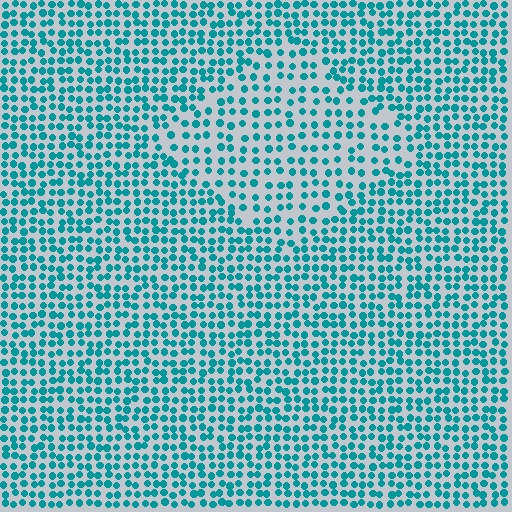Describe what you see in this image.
The image contains small teal elements arranged at two different densities. A diamond-shaped region is visible where the elements are less densely packed than the surrounding area.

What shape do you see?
I see a diamond.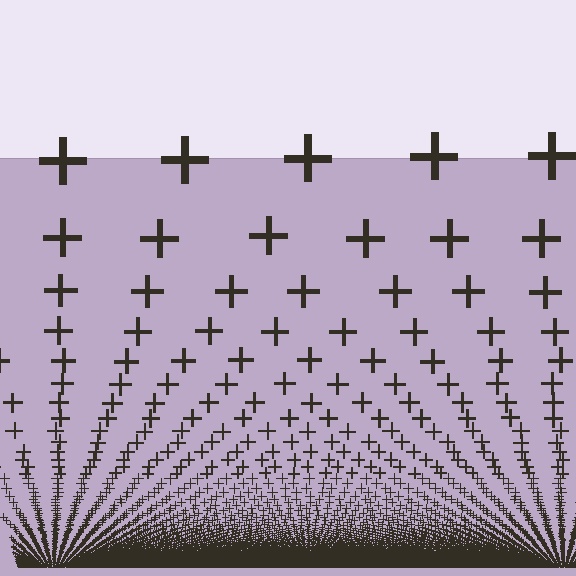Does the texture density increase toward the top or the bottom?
Density increases toward the bottom.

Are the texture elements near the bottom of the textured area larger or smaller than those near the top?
Smaller. The gradient is inverted — elements near the bottom are smaller and denser.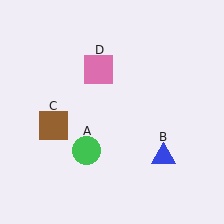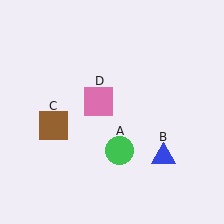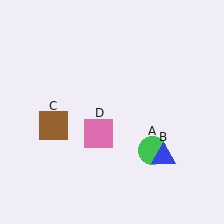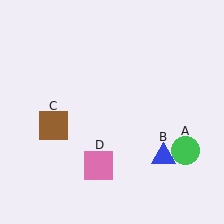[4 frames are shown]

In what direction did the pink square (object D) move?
The pink square (object D) moved down.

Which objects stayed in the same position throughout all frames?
Blue triangle (object B) and brown square (object C) remained stationary.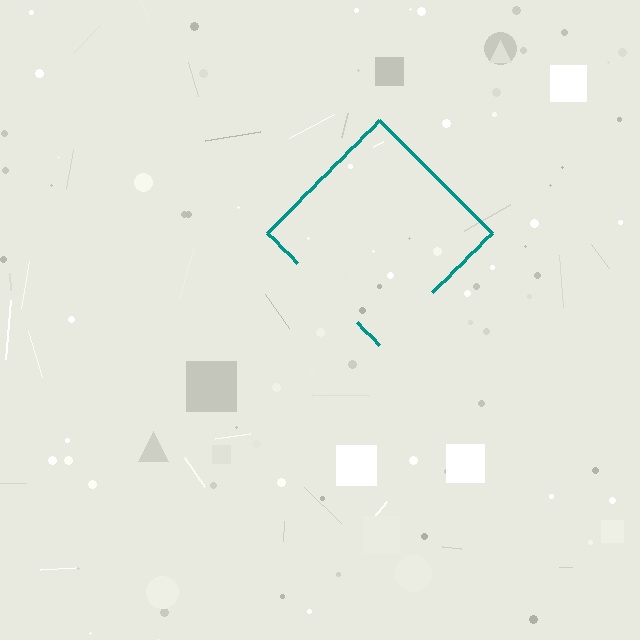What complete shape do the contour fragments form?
The contour fragments form a diamond.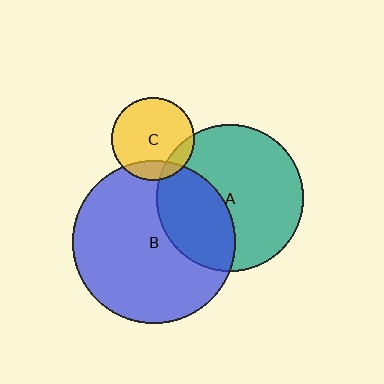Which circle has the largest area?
Circle B (blue).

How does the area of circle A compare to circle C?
Approximately 3.1 times.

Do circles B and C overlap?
Yes.